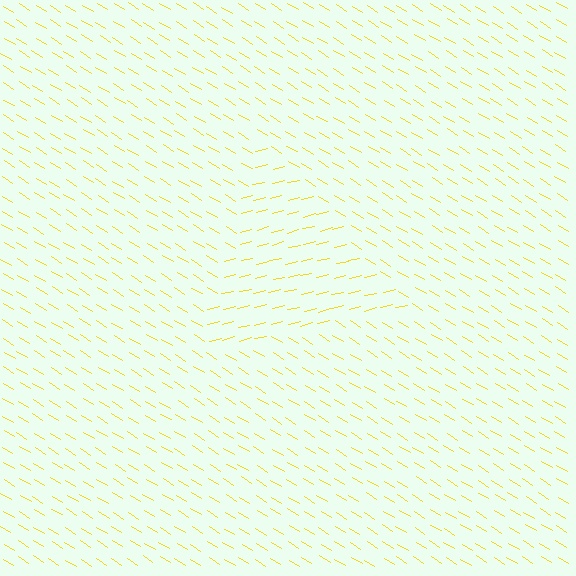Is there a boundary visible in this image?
Yes, there is a texture boundary formed by a change in line orientation.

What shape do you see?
I see a triangle.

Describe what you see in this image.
The image is filled with small yellow line segments. A triangle region in the image has lines oriented differently from the surrounding lines, creating a visible texture boundary.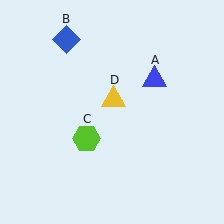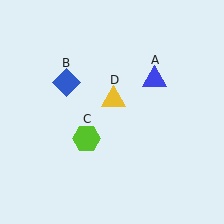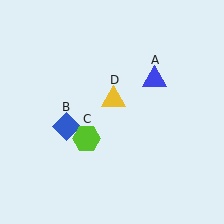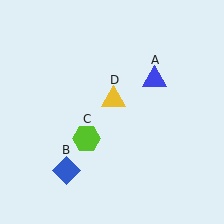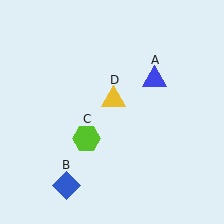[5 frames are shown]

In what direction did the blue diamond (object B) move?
The blue diamond (object B) moved down.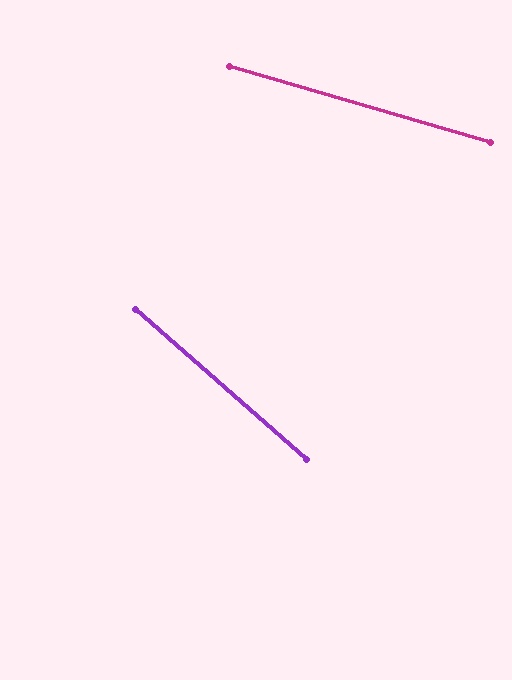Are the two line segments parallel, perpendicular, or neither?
Neither parallel nor perpendicular — they differ by about 25°.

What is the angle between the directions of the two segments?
Approximately 25 degrees.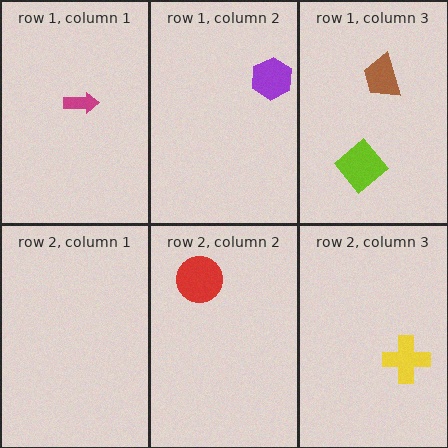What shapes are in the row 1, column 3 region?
The brown trapezoid, the lime diamond.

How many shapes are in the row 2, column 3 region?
1.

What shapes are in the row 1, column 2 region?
The purple hexagon.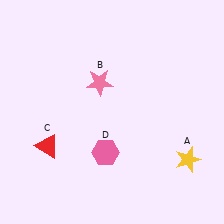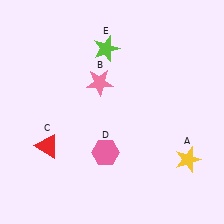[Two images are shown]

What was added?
A lime star (E) was added in Image 2.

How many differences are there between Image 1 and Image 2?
There is 1 difference between the two images.